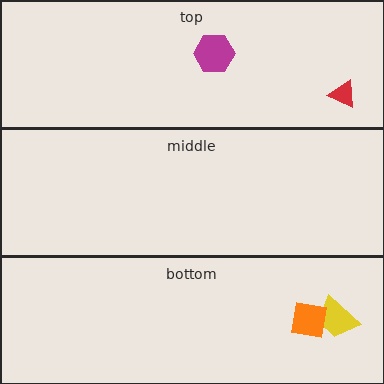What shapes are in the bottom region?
The yellow trapezoid, the orange square.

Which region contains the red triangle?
The top region.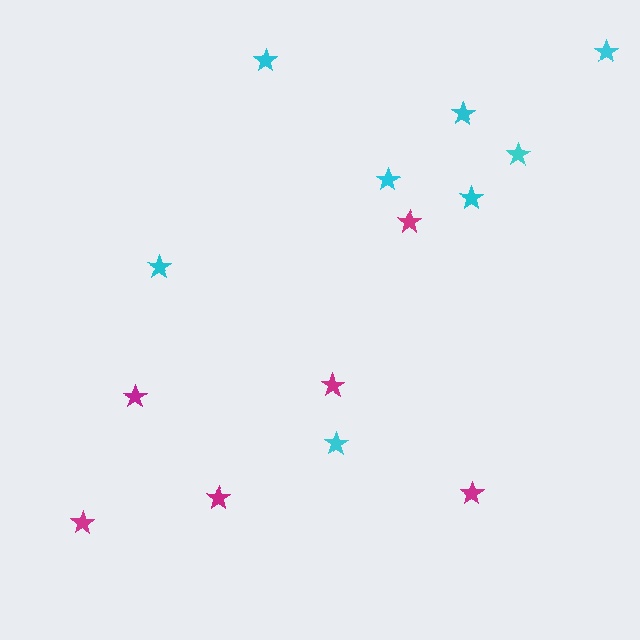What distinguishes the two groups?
There are 2 groups: one group of cyan stars (8) and one group of magenta stars (6).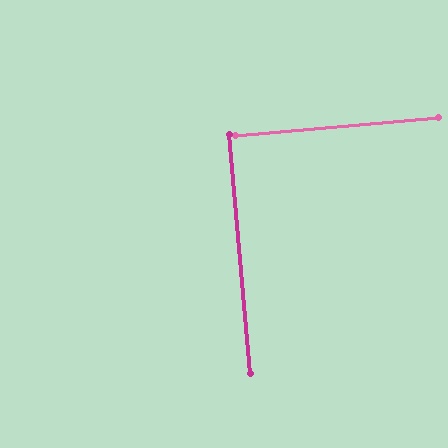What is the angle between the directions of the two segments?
Approximately 90 degrees.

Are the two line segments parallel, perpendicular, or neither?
Perpendicular — they meet at approximately 90°.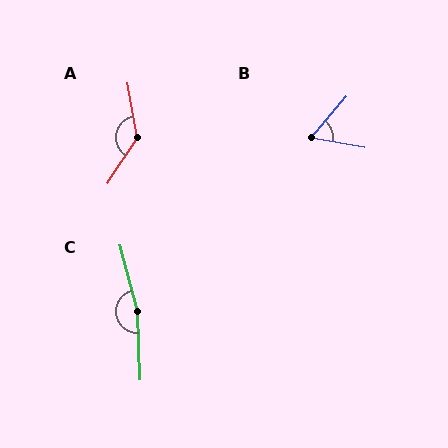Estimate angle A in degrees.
Approximately 138 degrees.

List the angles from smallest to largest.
B (59°), A (138°), C (167°).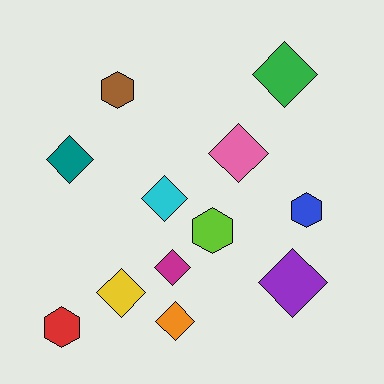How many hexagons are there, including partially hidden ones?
There are 4 hexagons.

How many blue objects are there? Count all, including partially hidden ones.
There is 1 blue object.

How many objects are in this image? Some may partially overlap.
There are 12 objects.